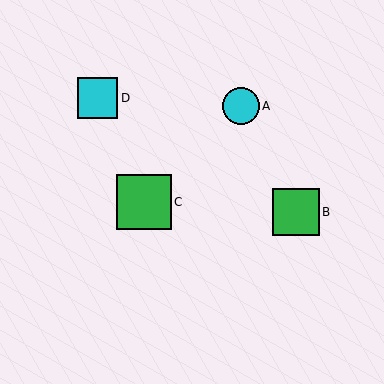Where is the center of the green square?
The center of the green square is at (296, 212).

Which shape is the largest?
The green square (labeled C) is the largest.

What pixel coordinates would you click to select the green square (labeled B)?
Click at (296, 212) to select the green square B.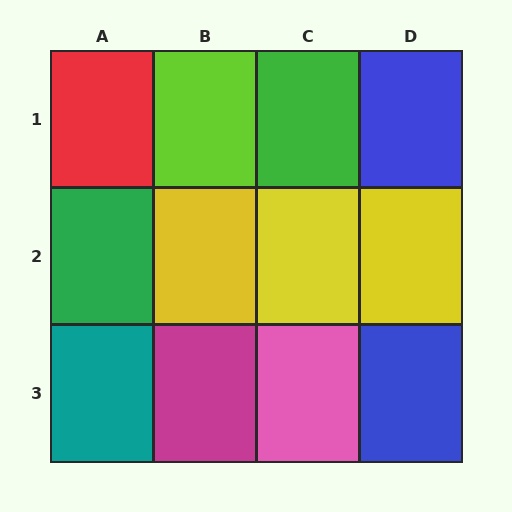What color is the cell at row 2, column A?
Green.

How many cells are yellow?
3 cells are yellow.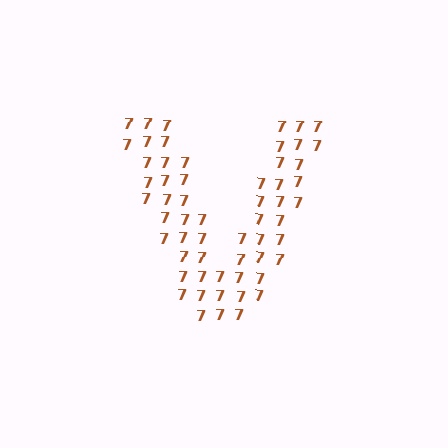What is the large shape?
The large shape is the letter V.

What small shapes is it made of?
It is made of small digit 7's.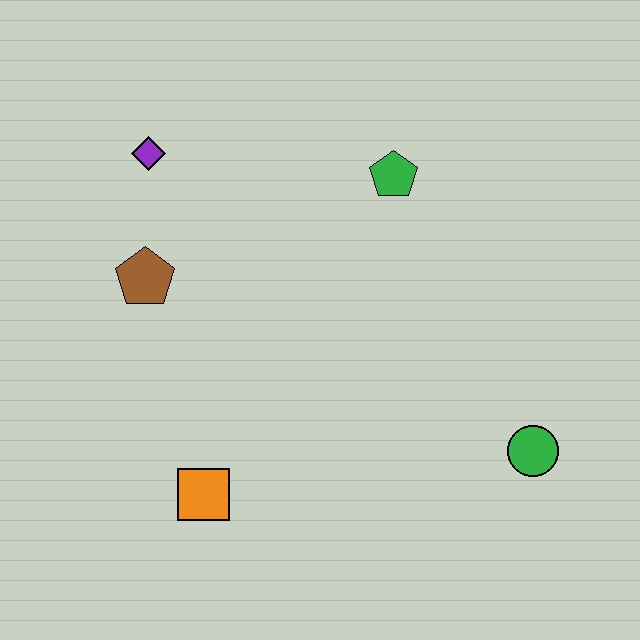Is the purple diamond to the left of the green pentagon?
Yes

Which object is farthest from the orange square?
The green pentagon is farthest from the orange square.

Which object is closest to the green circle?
The green pentagon is closest to the green circle.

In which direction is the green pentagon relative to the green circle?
The green pentagon is above the green circle.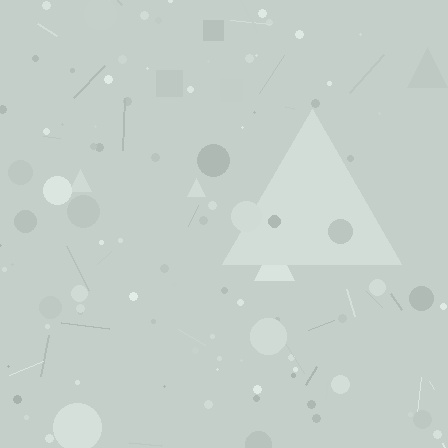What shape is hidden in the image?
A triangle is hidden in the image.